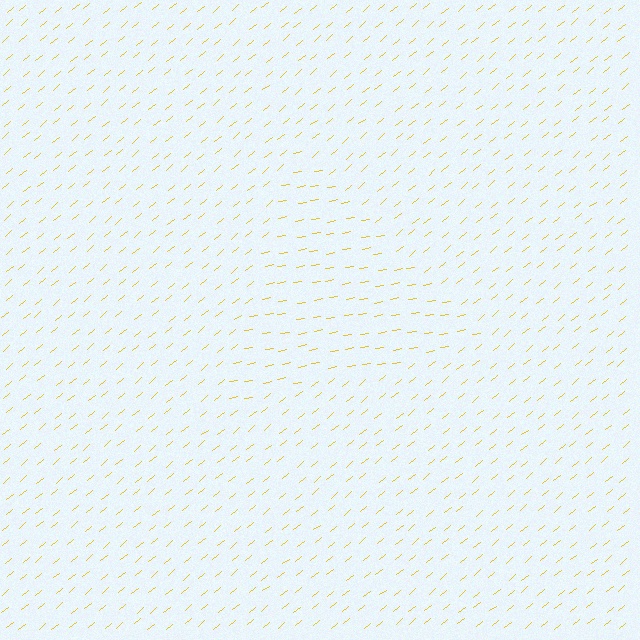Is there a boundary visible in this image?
Yes, there is a texture boundary formed by a change in line orientation.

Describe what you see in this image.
The image is filled with small yellow line segments. A triangle region in the image has lines oriented differently from the surrounding lines, creating a visible texture boundary.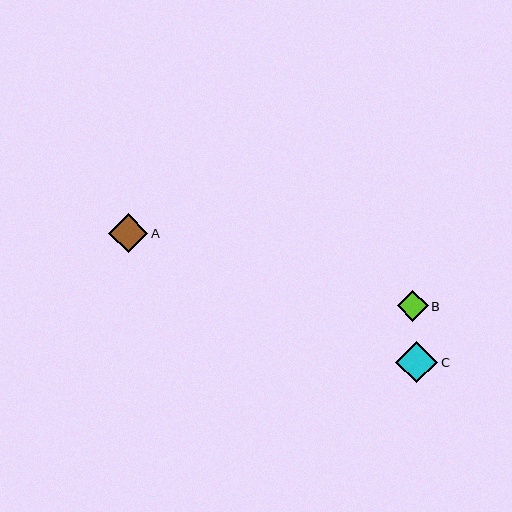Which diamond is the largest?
Diamond C is the largest with a size of approximately 42 pixels.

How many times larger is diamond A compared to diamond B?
Diamond A is approximately 1.2 times the size of diamond B.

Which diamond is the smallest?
Diamond B is the smallest with a size of approximately 31 pixels.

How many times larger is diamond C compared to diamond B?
Diamond C is approximately 1.3 times the size of diamond B.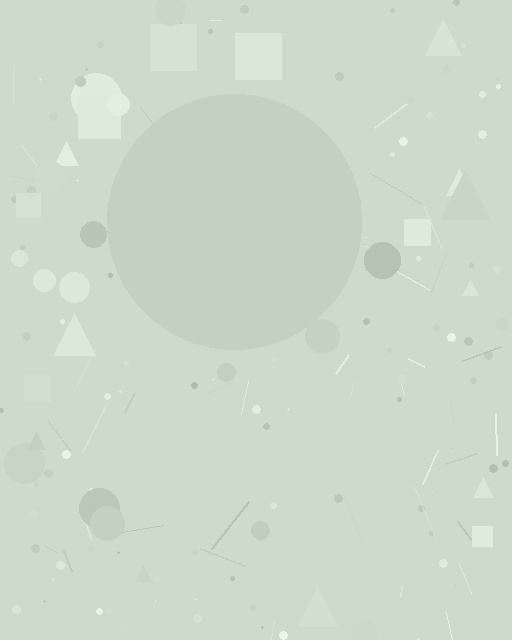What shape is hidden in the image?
A circle is hidden in the image.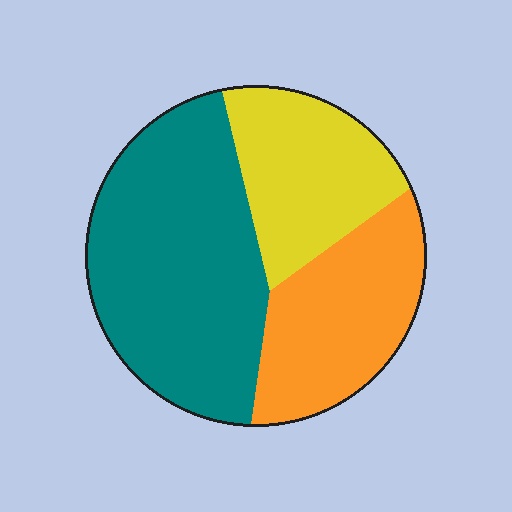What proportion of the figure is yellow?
Yellow takes up between a sixth and a third of the figure.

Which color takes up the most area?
Teal, at roughly 50%.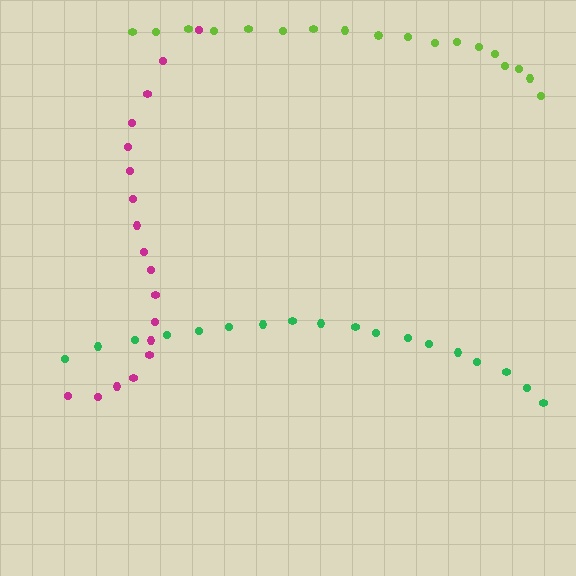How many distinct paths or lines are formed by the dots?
There are 3 distinct paths.